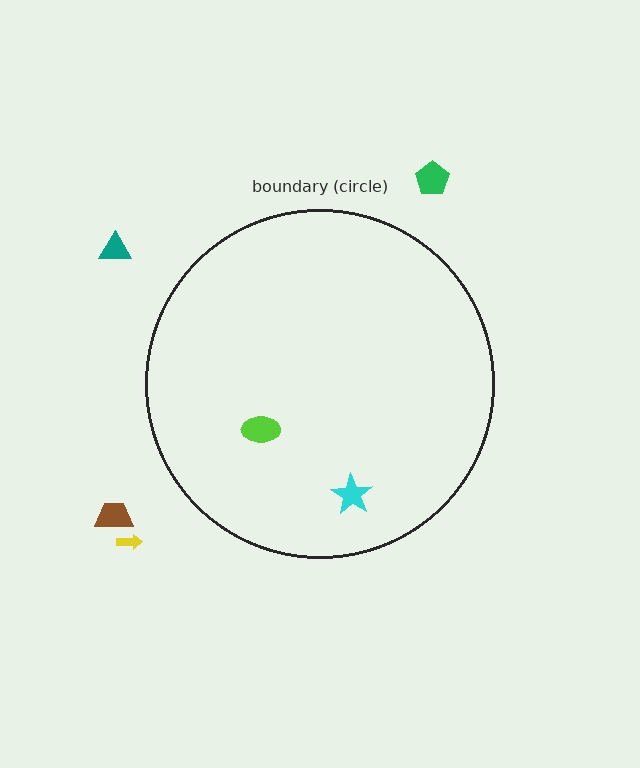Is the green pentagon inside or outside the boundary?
Outside.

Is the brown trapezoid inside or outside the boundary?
Outside.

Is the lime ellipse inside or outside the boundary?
Inside.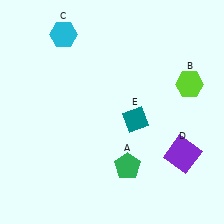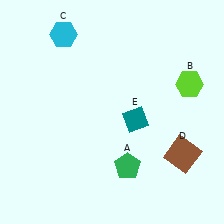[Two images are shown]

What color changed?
The square (D) changed from purple in Image 1 to brown in Image 2.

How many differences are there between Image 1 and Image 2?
There is 1 difference between the two images.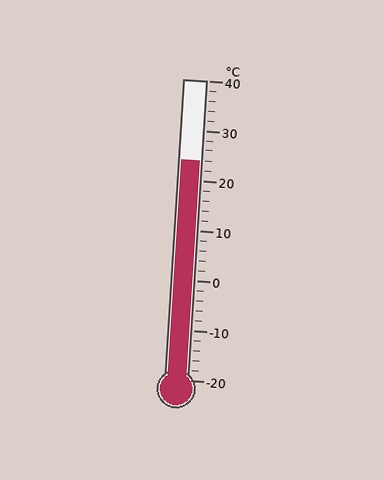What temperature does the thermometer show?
The thermometer shows approximately 24°C.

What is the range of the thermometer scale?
The thermometer scale ranges from -20°C to 40°C.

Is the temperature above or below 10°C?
The temperature is above 10°C.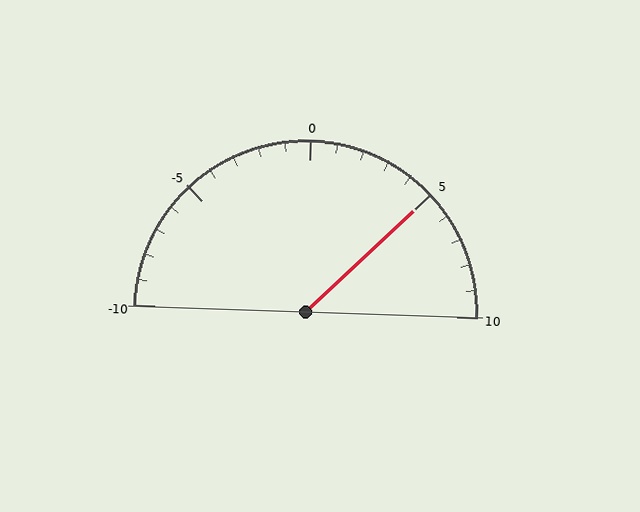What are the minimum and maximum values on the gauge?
The gauge ranges from -10 to 10.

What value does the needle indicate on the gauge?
The needle indicates approximately 5.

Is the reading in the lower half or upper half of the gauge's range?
The reading is in the upper half of the range (-10 to 10).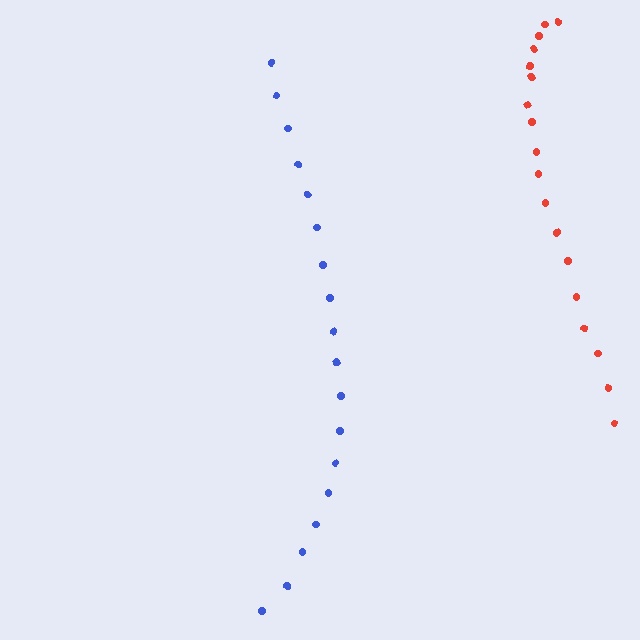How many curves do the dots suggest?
There are 2 distinct paths.